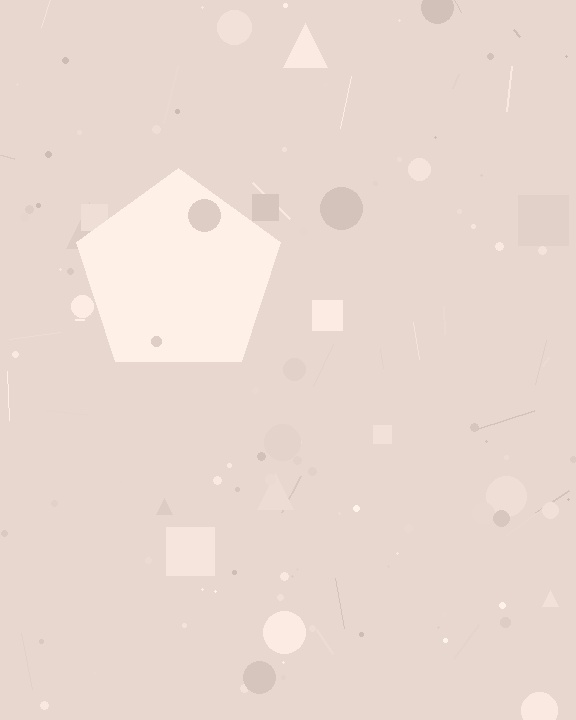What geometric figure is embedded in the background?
A pentagon is embedded in the background.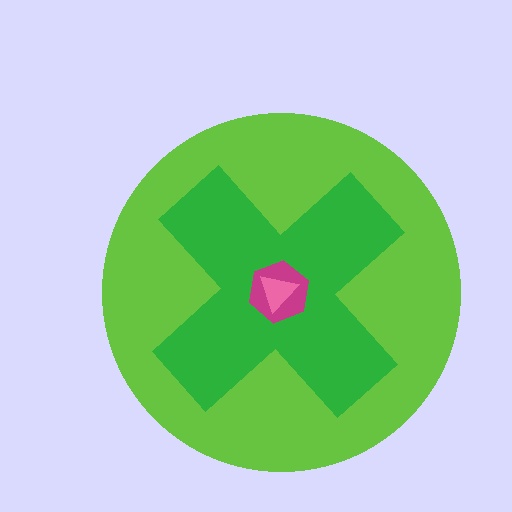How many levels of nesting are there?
4.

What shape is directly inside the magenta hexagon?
The pink triangle.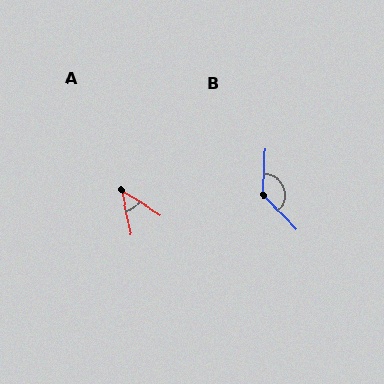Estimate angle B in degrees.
Approximately 134 degrees.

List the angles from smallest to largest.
A (46°), B (134°).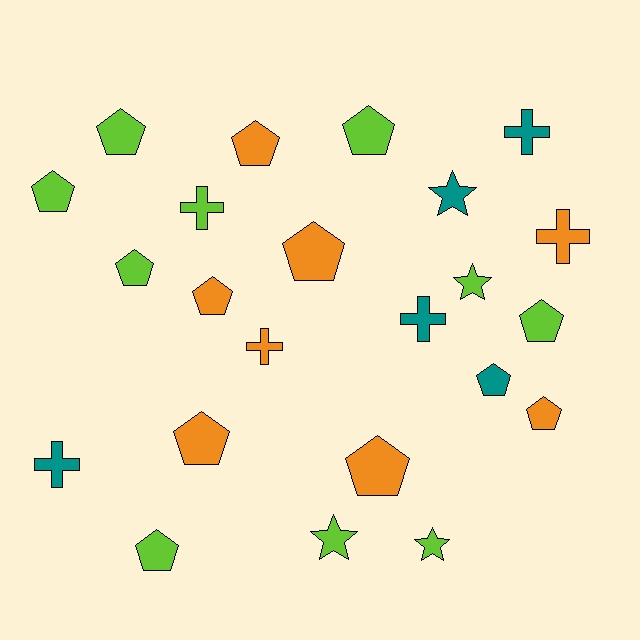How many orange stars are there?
There are no orange stars.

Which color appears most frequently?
Lime, with 10 objects.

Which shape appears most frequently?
Pentagon, with 13 objects.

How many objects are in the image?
There are 23 objects.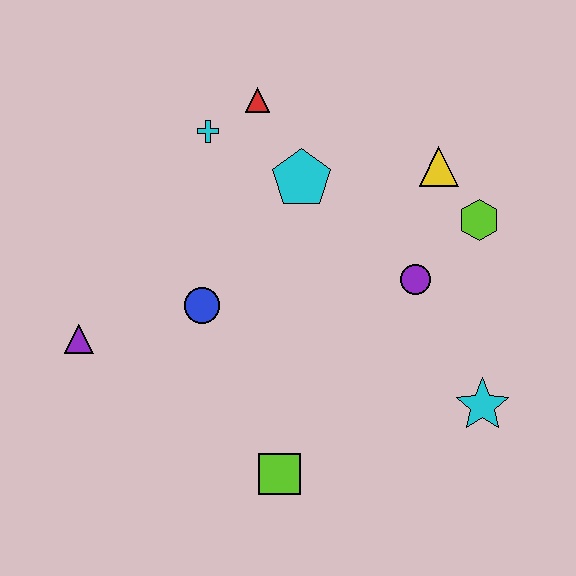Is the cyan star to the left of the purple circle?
No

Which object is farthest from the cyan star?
The purple triangle is farthest from the cyan star.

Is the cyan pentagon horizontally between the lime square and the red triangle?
No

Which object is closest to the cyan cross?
The red triangle is closest to the cyan cross.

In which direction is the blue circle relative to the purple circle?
The blue circle is to the left of the purple circle.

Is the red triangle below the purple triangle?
No